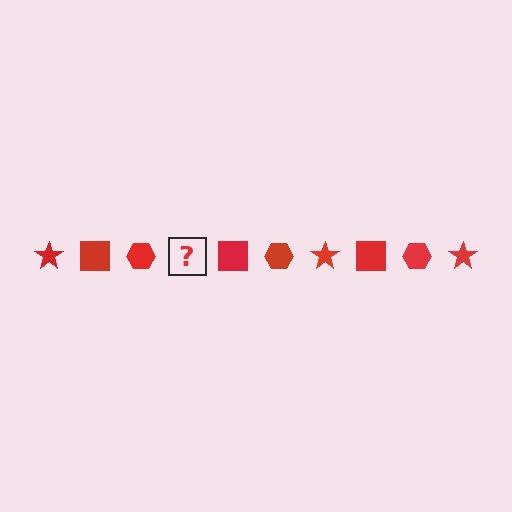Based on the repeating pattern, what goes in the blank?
The blank should be a red star.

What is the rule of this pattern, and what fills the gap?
The rule is that the pattern cycles through star, square, hexagon shapes in red. The gap should be filled with a red star.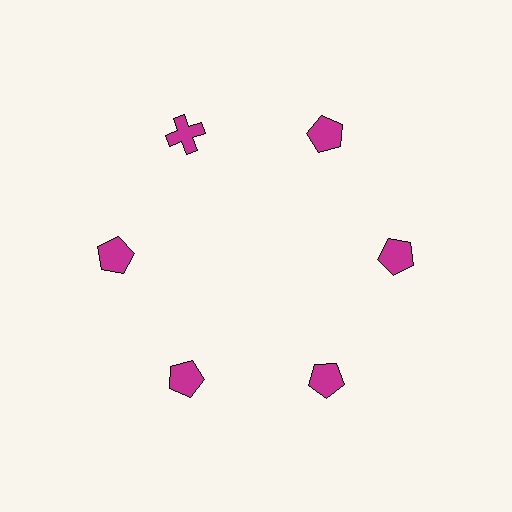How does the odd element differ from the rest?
It has a different shape: cross instead of pentagon.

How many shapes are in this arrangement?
There are 6 shapes arranged in a ring pattern.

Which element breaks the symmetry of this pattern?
The magenta cross at roughly the 11 o'clock position breaks the symmetry. All other shapes are magenta pentagons.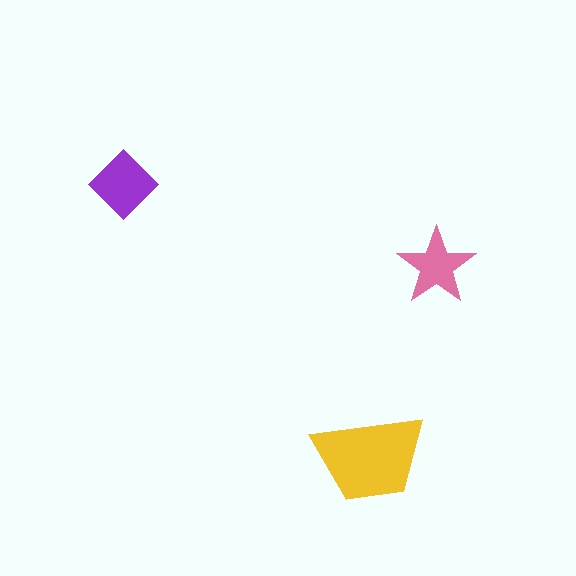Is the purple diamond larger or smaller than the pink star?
Larger.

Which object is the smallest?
The pink star.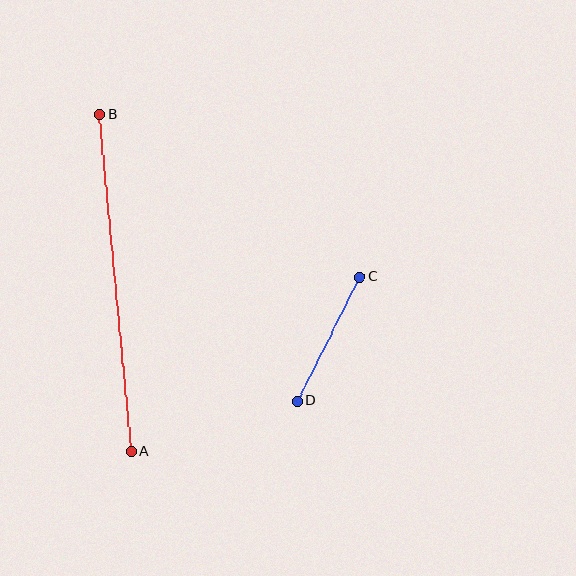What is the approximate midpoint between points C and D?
The midpoint is at approximately (328, 339) pixels.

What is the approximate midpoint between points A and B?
The midpoint is at approximately (116, 283) pixels.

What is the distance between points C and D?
The distance is approximately 139 pixels.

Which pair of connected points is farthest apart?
Points A and B are farthest apart.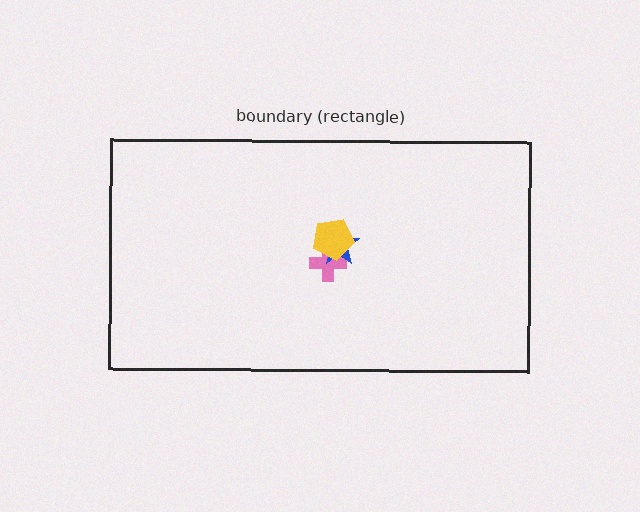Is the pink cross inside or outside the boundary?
Inside.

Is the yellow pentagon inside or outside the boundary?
Inside.